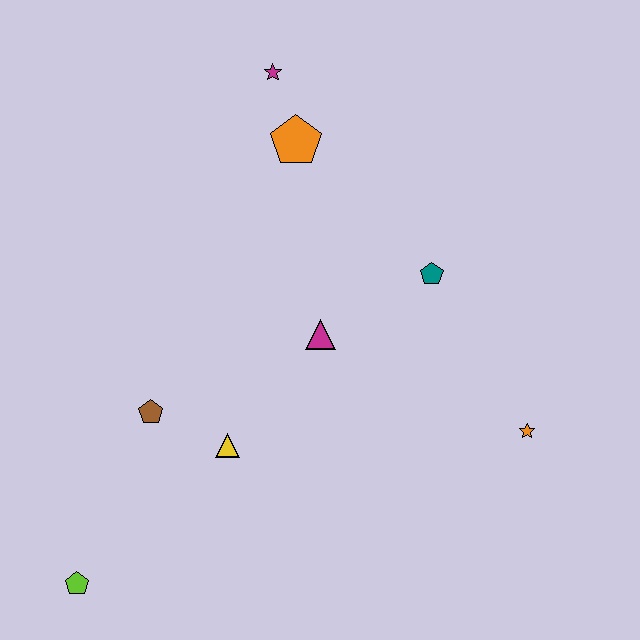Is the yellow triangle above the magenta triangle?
No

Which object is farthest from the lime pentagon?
The magenta star is farthest from the lime pentagon.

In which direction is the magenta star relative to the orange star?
The magenta star is above the orange star.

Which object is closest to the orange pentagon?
The magenta star is closest to the orange pentagon.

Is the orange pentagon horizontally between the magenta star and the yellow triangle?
No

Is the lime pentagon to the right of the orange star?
No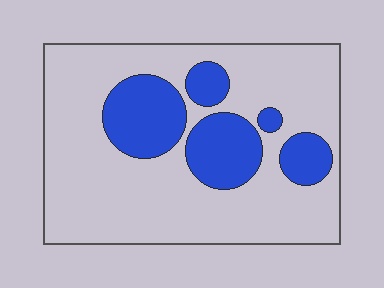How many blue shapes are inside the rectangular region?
5.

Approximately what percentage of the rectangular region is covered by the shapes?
Approximately 25%.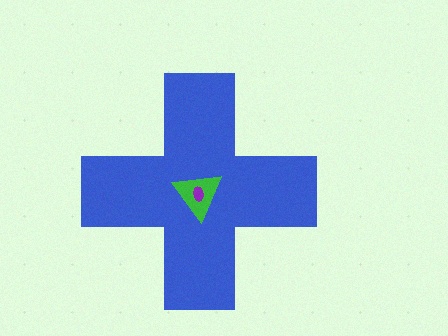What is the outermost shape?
The blue cross.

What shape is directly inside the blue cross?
The green triangle.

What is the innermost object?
The purple ellipse.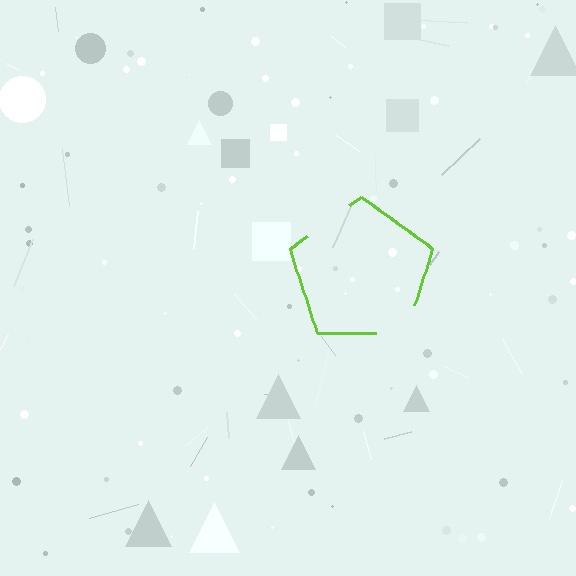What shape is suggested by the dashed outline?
The dashed outline suggests a pentagon.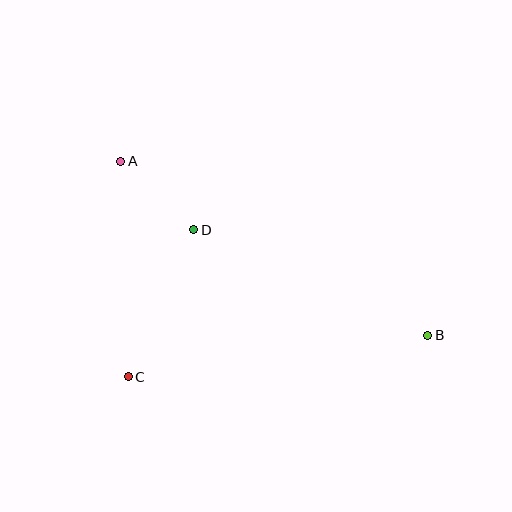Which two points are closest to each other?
Points A and D are closest to each other.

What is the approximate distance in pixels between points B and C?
The distance between B and C is approximately 302 pixels.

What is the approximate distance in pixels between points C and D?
The distance between C and D is approximately 161 pixels.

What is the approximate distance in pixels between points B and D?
The distance between B and D is approximately 256 pixels.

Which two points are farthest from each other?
Points A and B are farthest from each other.